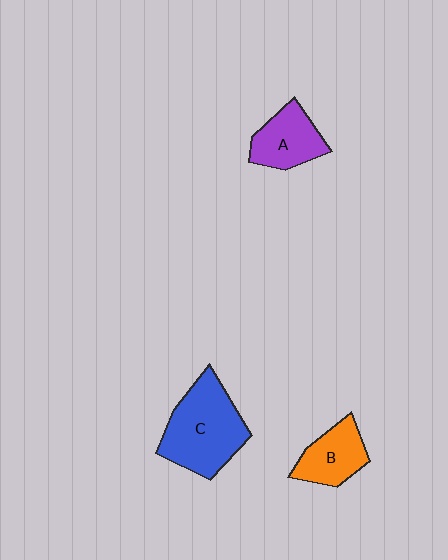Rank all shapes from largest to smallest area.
From largest to smallest: C (blue), A (purple), B (orange).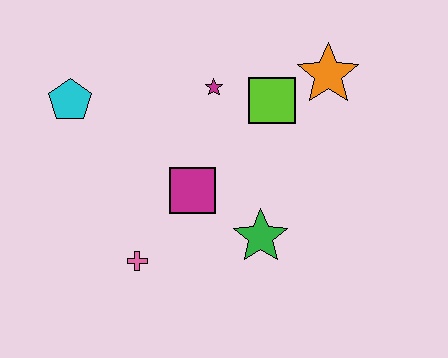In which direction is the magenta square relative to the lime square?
The magenta square is below the lime square.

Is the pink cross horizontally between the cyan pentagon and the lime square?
Yes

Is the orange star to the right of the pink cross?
Yes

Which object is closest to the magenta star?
The lime square is closest to the magenta star.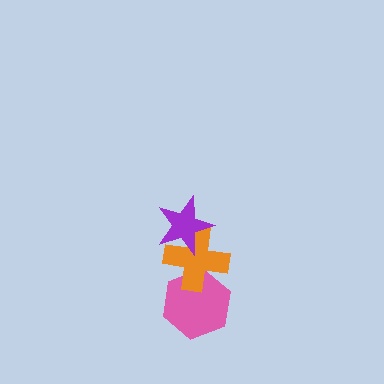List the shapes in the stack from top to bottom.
From top to bottom: the purple star, the orange cross, the pink hexagon.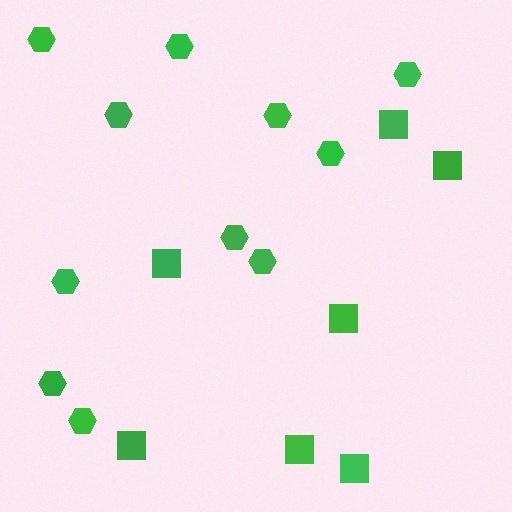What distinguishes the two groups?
There are 2 groups: one group of squares (7) and one group of hexagons (11).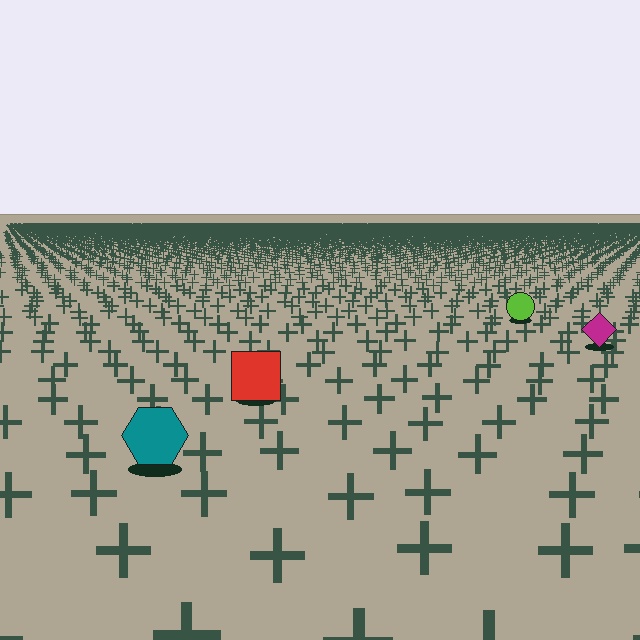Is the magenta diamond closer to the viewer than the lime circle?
Yes. The magenta diamond is closer — you can tell from the texture gradient: the ground texture is coarser near it.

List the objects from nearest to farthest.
From nearest to farthest: the teal hexagon, the red square, the magenta diamond, the lime circle.